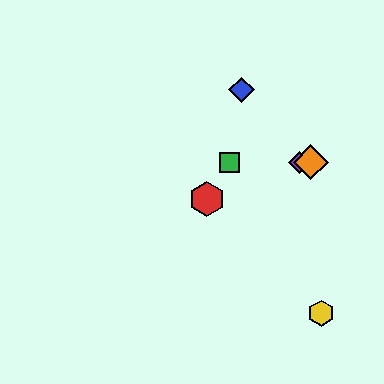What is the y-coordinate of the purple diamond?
The purple diamond is at y≈162.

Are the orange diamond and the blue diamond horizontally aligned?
No, the orange diamond is at y≈162 and the blue diamond is at y≈90.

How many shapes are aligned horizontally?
3 shapes (the green square, the purple diamond, the orange diamond) are aligned horizontally.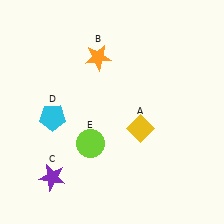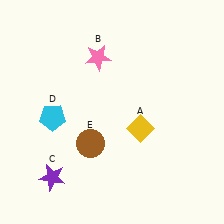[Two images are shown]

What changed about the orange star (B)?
In Image 1, B is orange. In Image 2, it changed to pink.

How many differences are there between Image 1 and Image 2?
There are 2 differences between the two images.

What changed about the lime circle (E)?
In Image 1, E is lime. In Image 2, it changed to brown.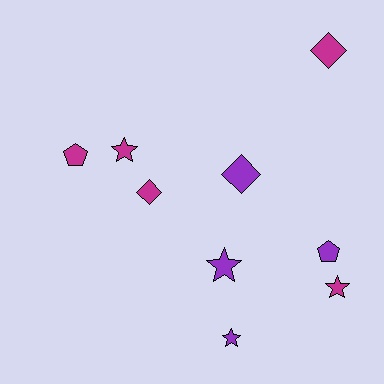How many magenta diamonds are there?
There are 2 magenta diamonds.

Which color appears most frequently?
Magenta, with 5 objects.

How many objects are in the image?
There are 9 objects.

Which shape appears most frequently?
Star, with 4 objects.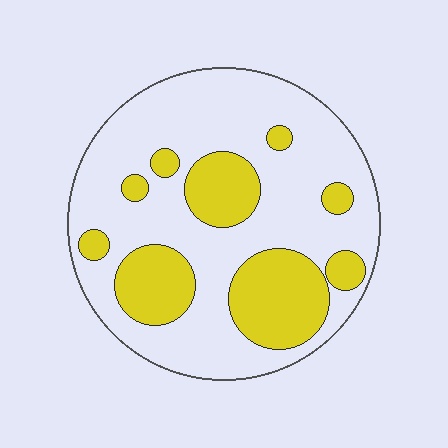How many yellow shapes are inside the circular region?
9.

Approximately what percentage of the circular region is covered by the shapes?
Approximately 30%.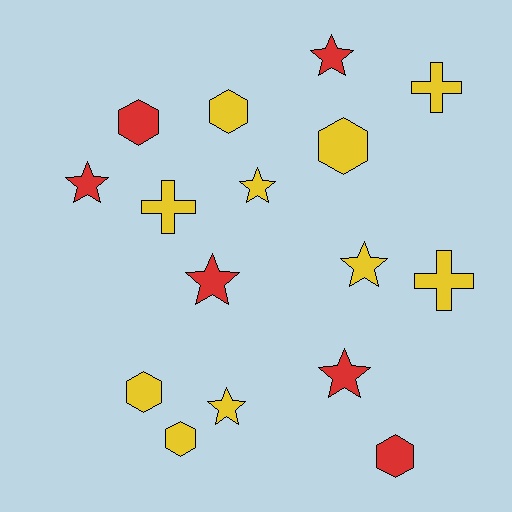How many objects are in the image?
There are 16 objects.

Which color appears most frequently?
Yellow, with 10 objects.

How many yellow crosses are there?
There are 3 yellow crosses.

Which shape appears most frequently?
Star, with 7 objects.